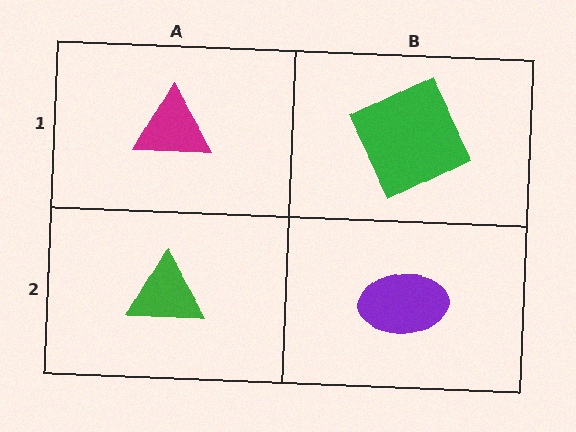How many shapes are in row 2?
2 shapes.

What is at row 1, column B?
A green square.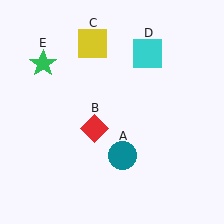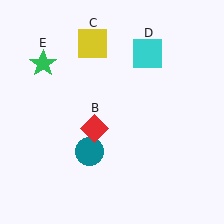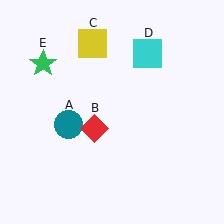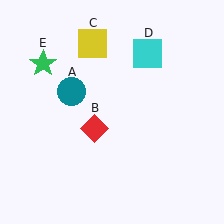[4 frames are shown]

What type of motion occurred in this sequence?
The teal circle (object A) rotated clockwise around the center of the scene.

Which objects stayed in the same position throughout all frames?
Red diamond (object B) and yellow square (object C) and cyan square (object D) and green star (object E) remained stationary.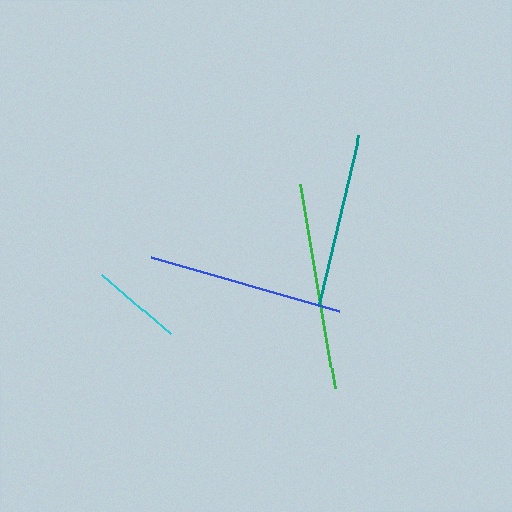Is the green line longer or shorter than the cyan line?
The green line is longer than the cyan line.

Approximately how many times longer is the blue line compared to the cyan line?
The blue line is approximately 2.1 times the length of the cyan line.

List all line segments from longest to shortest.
From longest to shortest: green, blue, teal, cyan.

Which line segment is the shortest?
The cyan line is the shortest at approximately 91 pixels.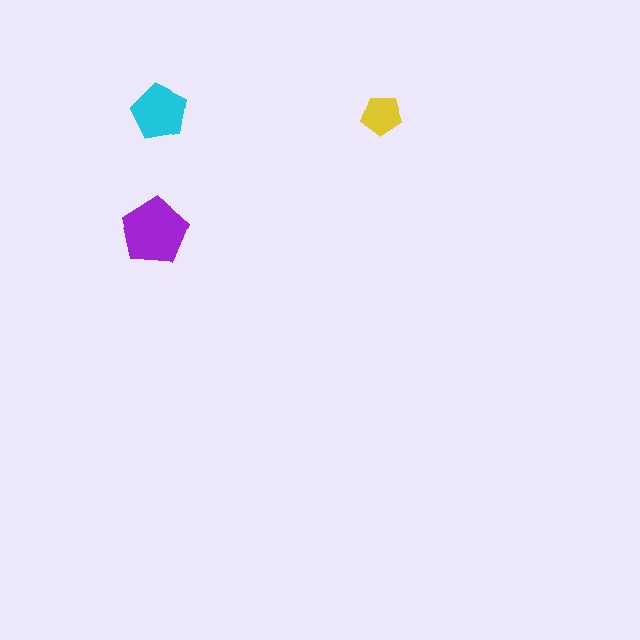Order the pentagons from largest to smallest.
the purple one, the cyan one, the yellow one.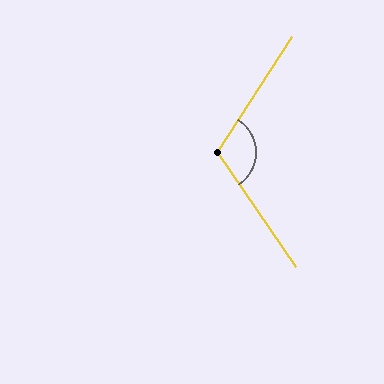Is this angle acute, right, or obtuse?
It is obtuse.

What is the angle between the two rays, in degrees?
Approximately 113 degrees.